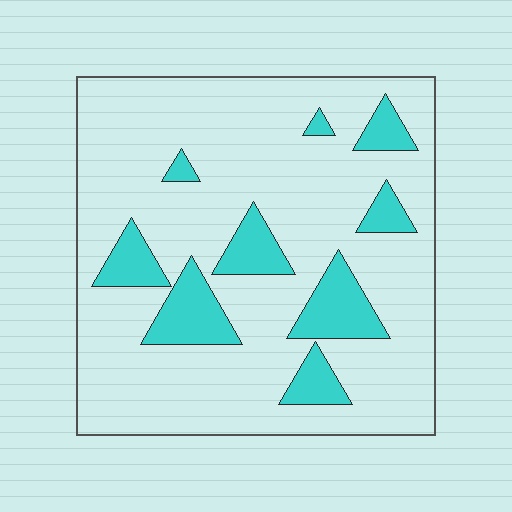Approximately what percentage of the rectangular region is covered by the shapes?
Approximately 20%.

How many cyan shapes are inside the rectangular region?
9.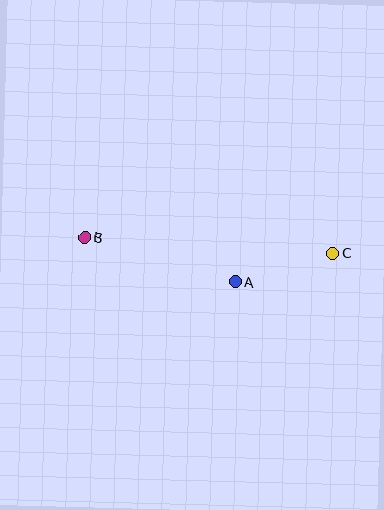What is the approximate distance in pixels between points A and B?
The distance between A and B is approximately 157 pixels.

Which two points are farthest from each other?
Points B and C are farthest from each other.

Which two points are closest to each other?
Points A and C are closest to each other.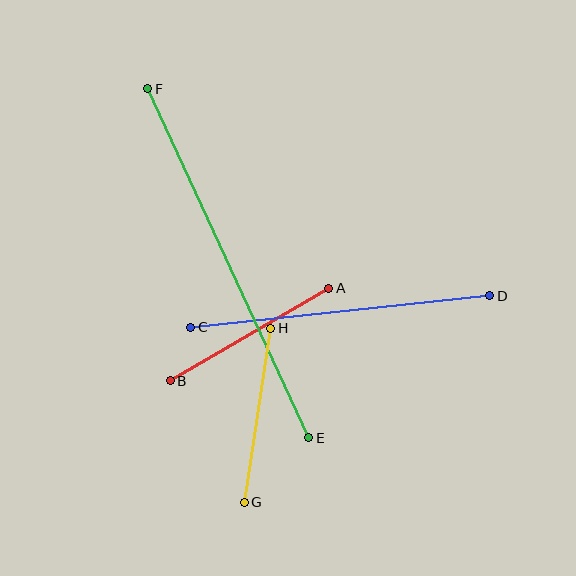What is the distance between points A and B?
The distance is approximately 184 pixels.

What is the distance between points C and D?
The distance is approximately 300 pixels.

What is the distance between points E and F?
The distance is approximately 384 pixels.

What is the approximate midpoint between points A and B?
The midpoint is at approximately (250, 335) pixels.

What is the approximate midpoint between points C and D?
The midpoint is at approximately (340, 312) pixels.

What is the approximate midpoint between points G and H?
The midpoint is at approximately (257, 415) pixels.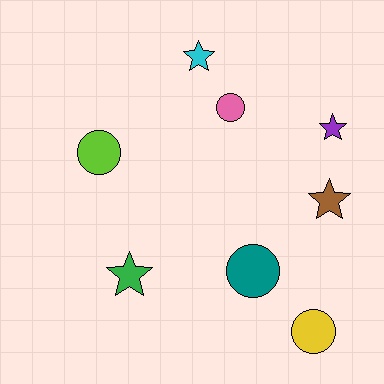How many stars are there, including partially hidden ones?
There are 4 stars.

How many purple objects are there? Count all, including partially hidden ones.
There is 1 purple object.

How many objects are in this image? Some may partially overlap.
There are 8 objects.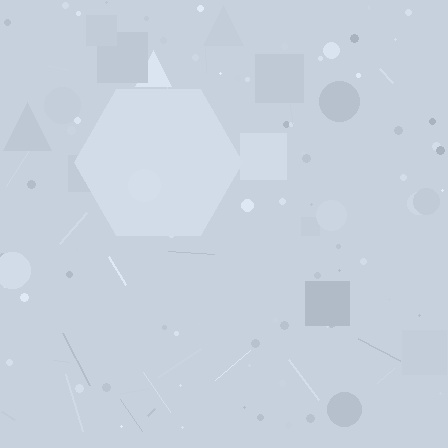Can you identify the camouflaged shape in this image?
The camouflaged shape is a hexagon.